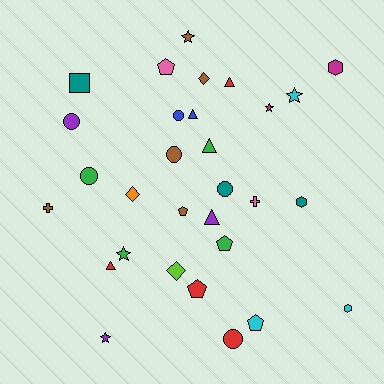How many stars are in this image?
There are 5 stars.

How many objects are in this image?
There are 30 objects.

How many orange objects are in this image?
There is 1 orange object.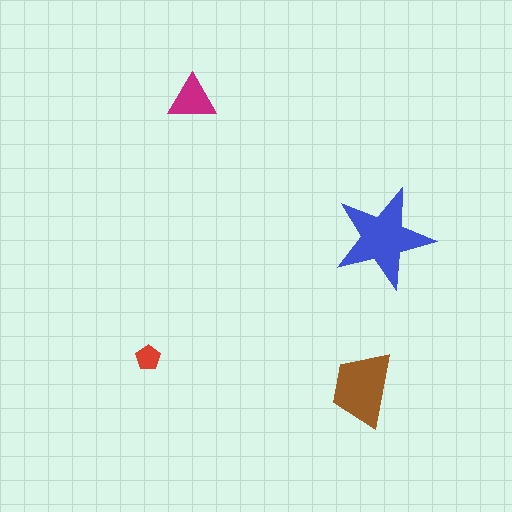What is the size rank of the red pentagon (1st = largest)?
4th.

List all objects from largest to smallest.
The blue star, the brown trapezoid, the magenta triangle, the red pentagon.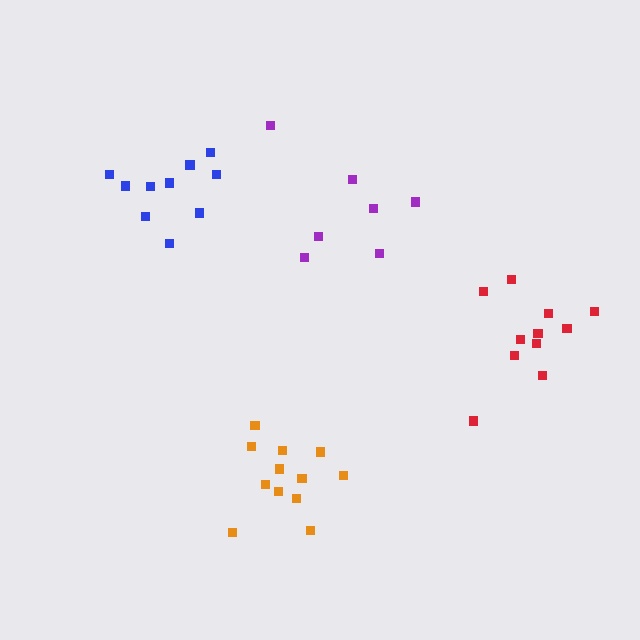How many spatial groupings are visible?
There are 4 spatial groupings.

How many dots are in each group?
Group 1: 7 dots, Group 2: 11 dots, Group 3: 10 dots, Group 4: 12 dots (40 total).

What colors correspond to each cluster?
The clusters are colored: purple, red, blue, orange.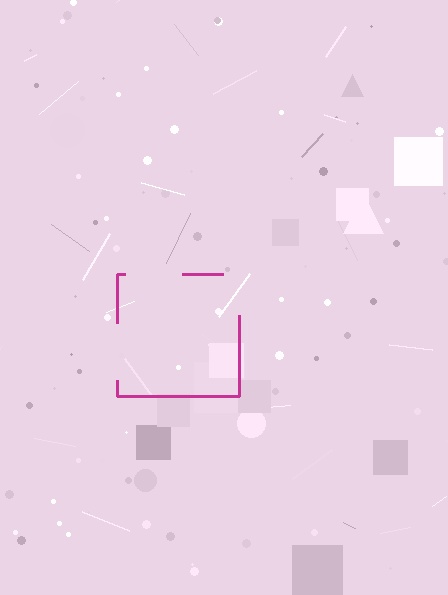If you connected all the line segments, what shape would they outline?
They would outline a square.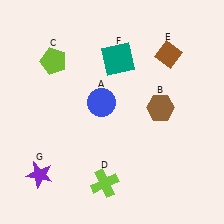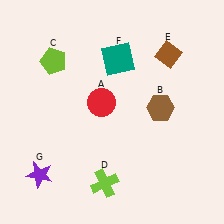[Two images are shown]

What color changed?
The circle (A) changed from blue in Image 1 to red in Image 2.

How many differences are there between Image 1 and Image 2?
There is 1 difference between the two images.